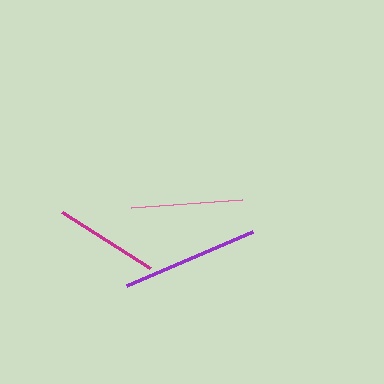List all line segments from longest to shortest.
From longest to shortest: purple, pink, magenta.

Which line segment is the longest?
The purple line is the longest at approximately 137 pixels.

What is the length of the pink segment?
The pink segment is approximately 112 pixels long.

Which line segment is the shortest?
The magenta line is the shortest at approximately 104 pixels.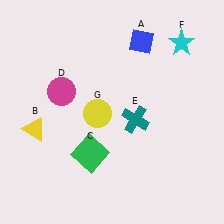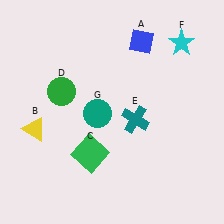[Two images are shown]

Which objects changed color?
D changed from magenta to green. G changed from yellow to teal.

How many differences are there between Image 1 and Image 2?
There are 2 differences between the two images.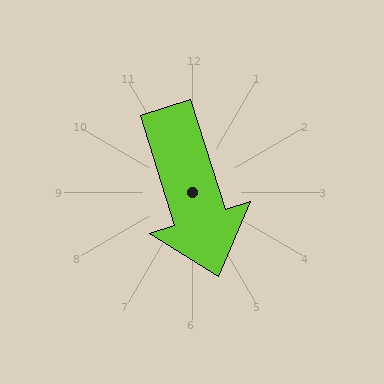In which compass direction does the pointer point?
South.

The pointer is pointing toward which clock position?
Roughly 5 o'clock.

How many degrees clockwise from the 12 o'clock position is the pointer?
Approximately 163 degrees.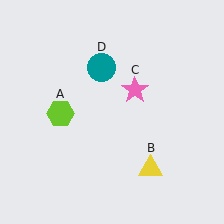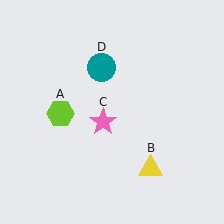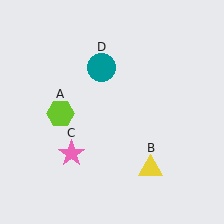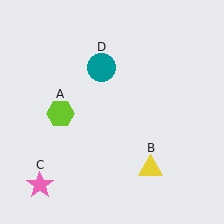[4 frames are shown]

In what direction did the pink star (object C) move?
The pink star (object C) moved down and to the left.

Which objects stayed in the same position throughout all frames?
Lime hexagon (object A) and yellow triangle (object B) and teal circle (object D) remained stationary.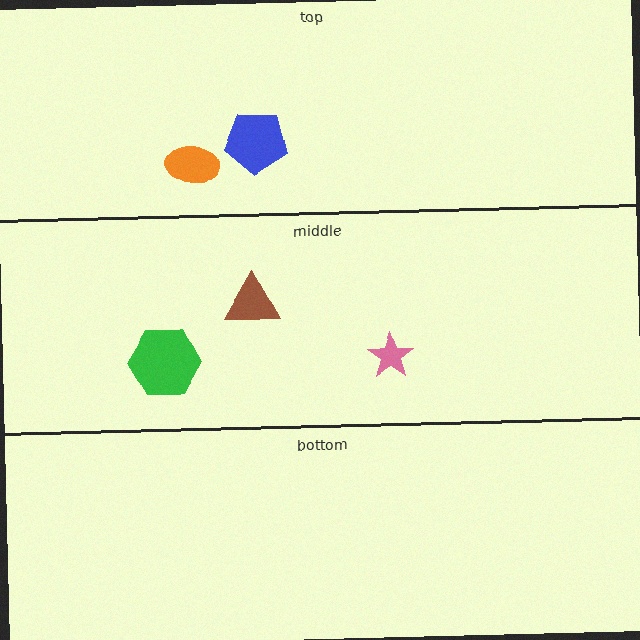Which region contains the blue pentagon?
The top region.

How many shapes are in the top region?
2.